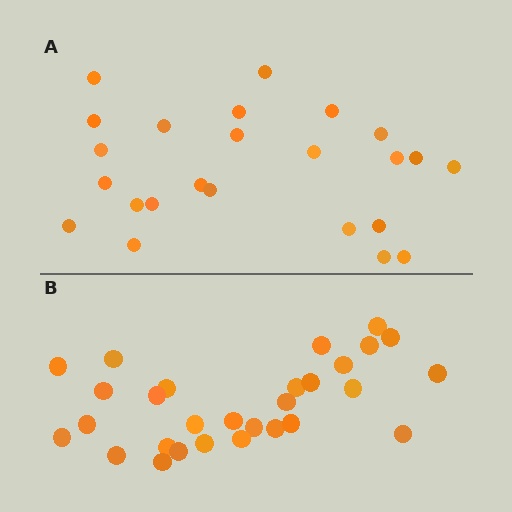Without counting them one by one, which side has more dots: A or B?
Region B (the bottom region) has more dots.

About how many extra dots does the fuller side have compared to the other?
Region B has about 5 more dots than region A.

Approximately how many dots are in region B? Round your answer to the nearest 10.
About 30 dots. (The exact count is 29, which rounds to 30.)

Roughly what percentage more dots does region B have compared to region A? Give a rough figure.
About 20% more.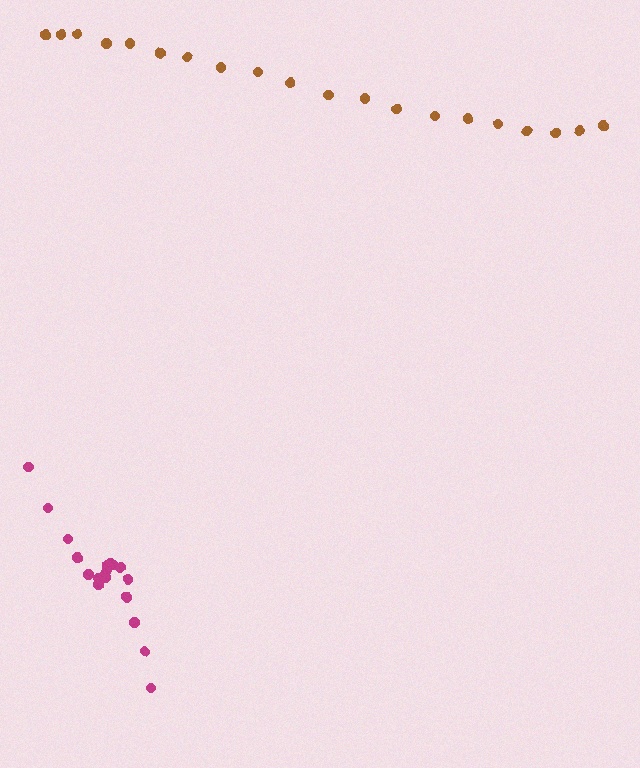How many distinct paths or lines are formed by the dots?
There are 2 distinct paths.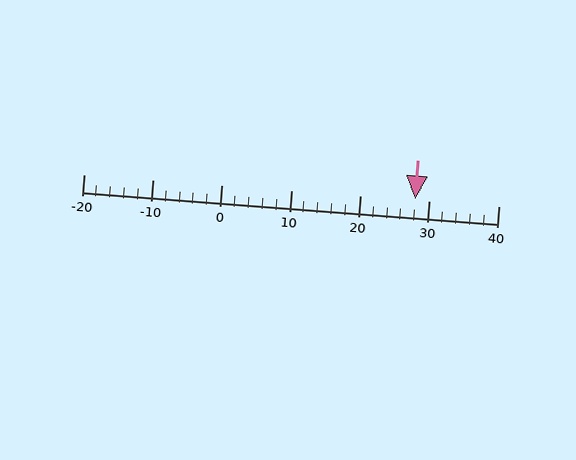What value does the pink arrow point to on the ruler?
The pink arrow points to approximately 28.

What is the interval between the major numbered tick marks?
The major tick marks are spaced 10 units apart.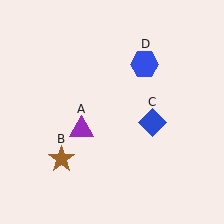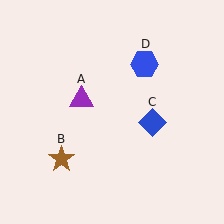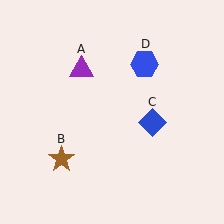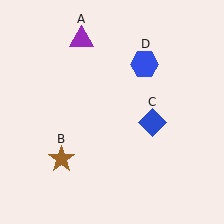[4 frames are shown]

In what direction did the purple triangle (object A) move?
The purple triangle (object A) moved up.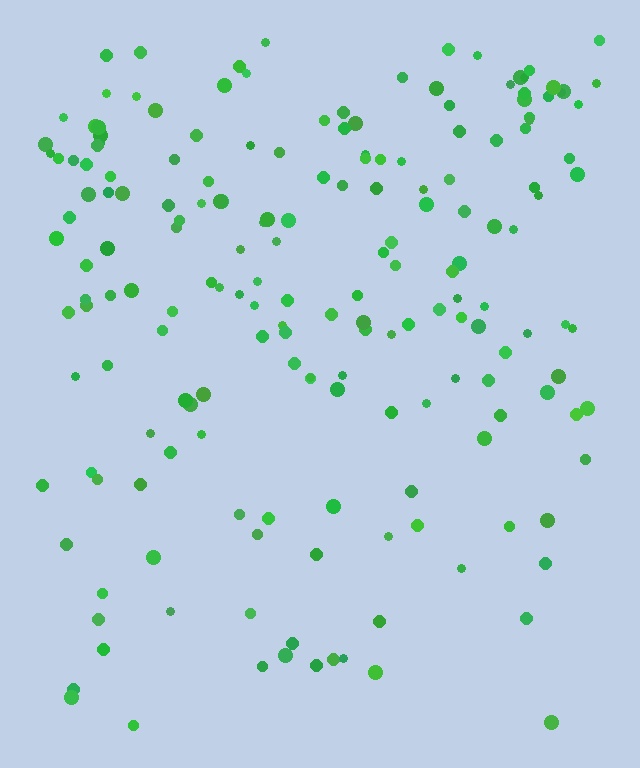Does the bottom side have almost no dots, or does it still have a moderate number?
Still a moderate number, just noticeably fewer than the top.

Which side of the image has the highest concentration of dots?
The top.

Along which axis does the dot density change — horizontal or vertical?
Vertical.